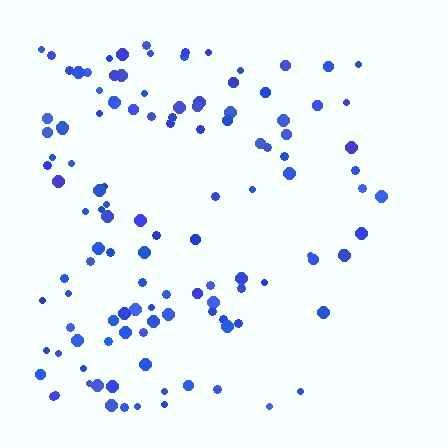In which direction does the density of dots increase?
From right to left, with the left side densest.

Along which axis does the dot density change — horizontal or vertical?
Horizontal.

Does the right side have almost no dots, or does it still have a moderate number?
Still a moderate number, just noticeably fewer than the left.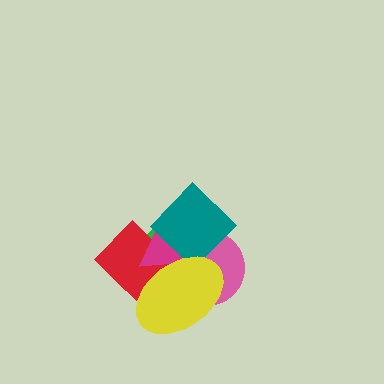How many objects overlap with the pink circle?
5 objects overlap with the pink circle.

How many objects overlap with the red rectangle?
5 objects overlap with the red rectangle.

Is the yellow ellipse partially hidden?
No, no other shape covers it.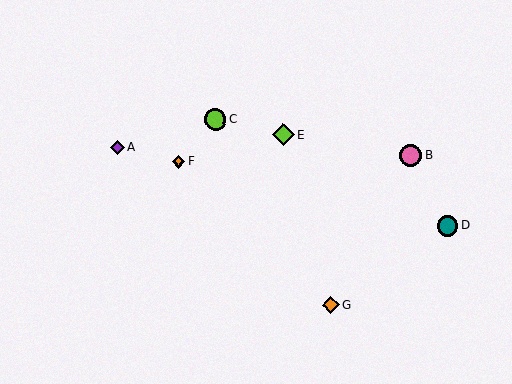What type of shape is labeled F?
Shape F is an orange diamond.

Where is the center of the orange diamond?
The center of the orange diamond is at (331, 305).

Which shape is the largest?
The lime diamond (labeled E) is the largest.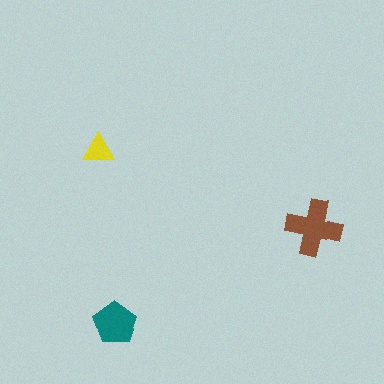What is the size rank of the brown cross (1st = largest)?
1st.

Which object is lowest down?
The teal pentagon is bottommost.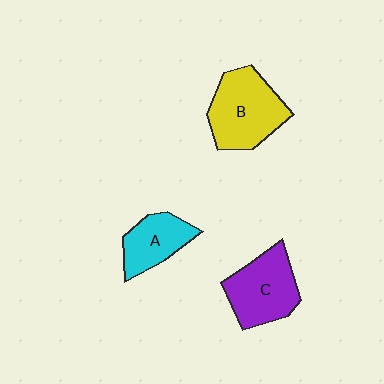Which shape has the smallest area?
Shape A (cyan).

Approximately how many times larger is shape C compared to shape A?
Approximately 1.4 times.